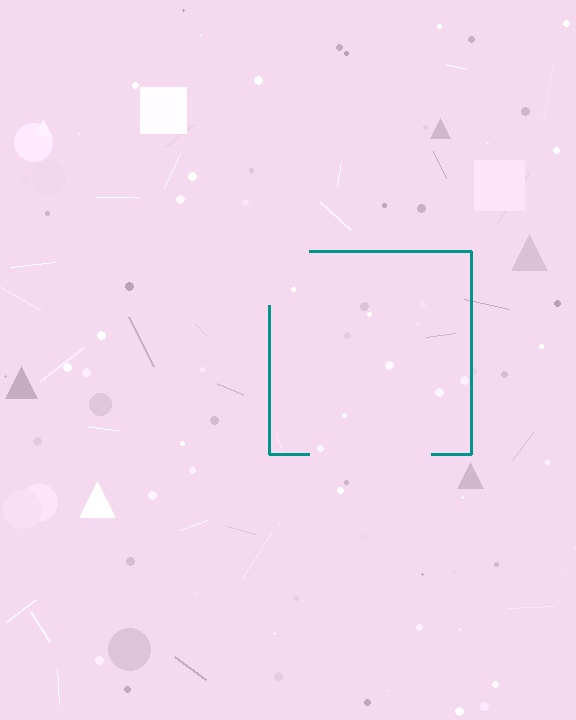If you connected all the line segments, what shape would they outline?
They would outline a square.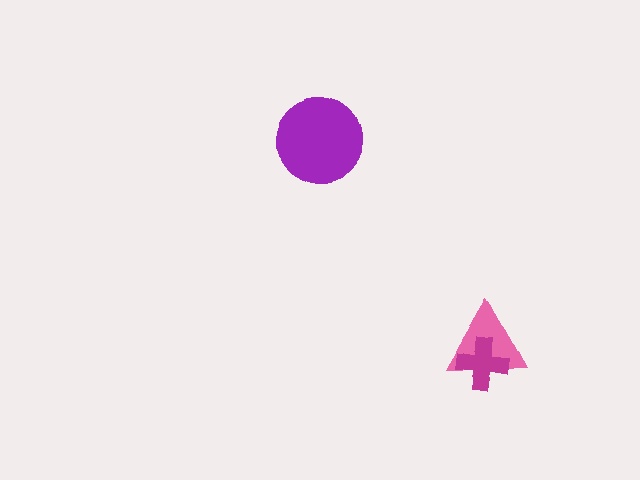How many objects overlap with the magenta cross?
1 object overlaps with the magenta cross.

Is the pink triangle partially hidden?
Yes, it is partially covered by another shape.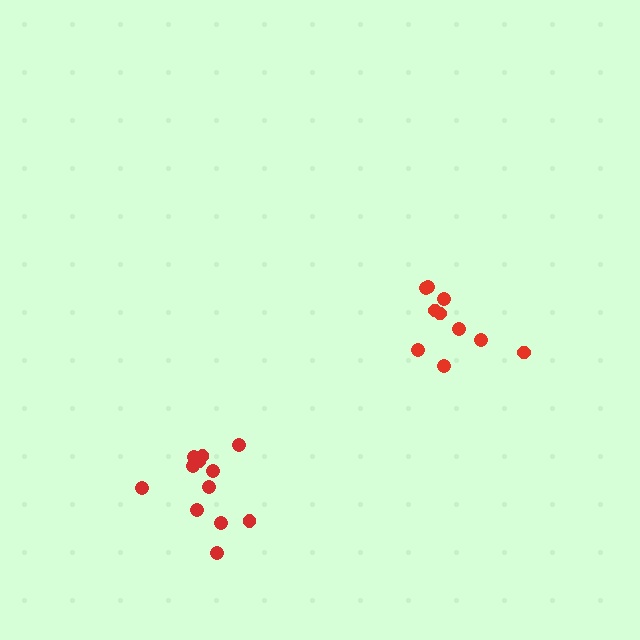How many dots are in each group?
Group 1: 12 dots, Group 2: 10 dots (22 total).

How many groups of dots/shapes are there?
There are 2 groups.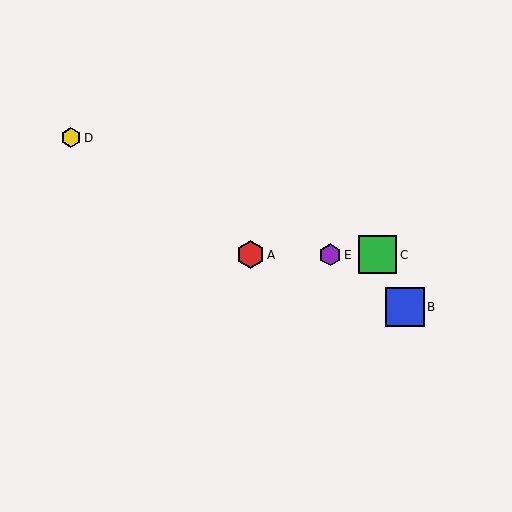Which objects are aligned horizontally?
Objects A, C, E are aligned horizontally.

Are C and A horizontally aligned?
Yes, both are at y≈255.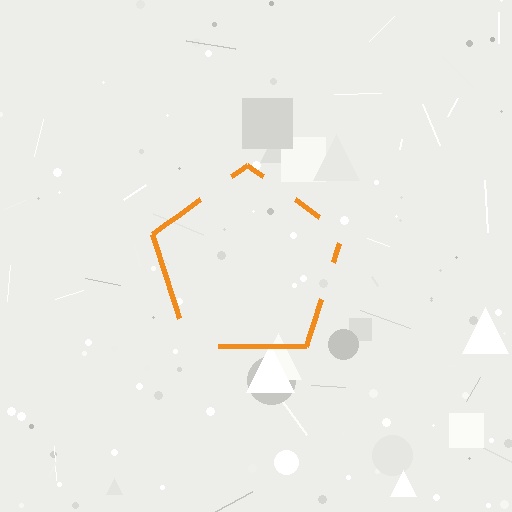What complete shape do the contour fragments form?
The contour fragments form a pentagon.